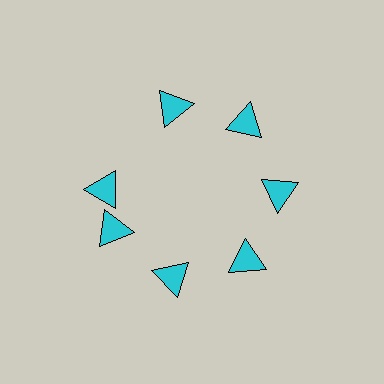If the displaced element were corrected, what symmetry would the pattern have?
It would have 7-fold rotational symmetry — the pattern would map onto itself every 51 degrees.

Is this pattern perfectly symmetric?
No. The 7 cyan triangles are arranged in a ring, but one element near the 10 o'clock position is rotated out of alignment along the ring, breaking the 7-fold rotational symmetry.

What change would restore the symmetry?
The symmetry would be restored by rotating it back into even spacing with its neighbors so that all 7 triangles sit at equal angles and equal distance from the center.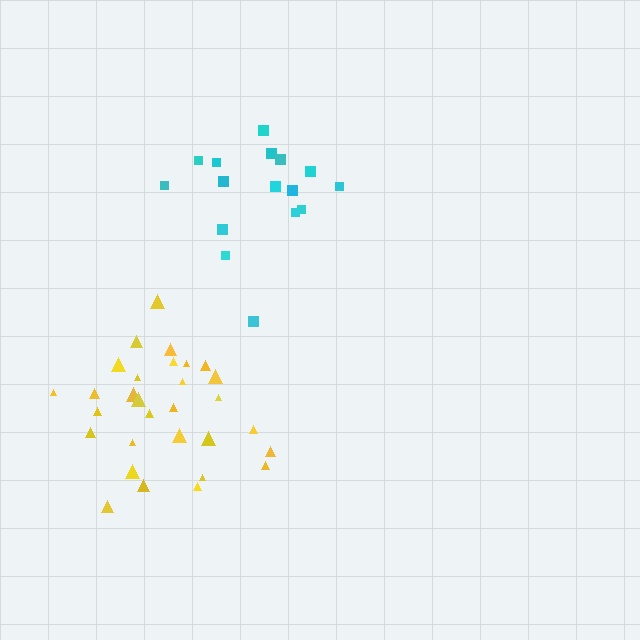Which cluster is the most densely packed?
Yellow.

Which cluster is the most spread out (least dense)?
Cyan.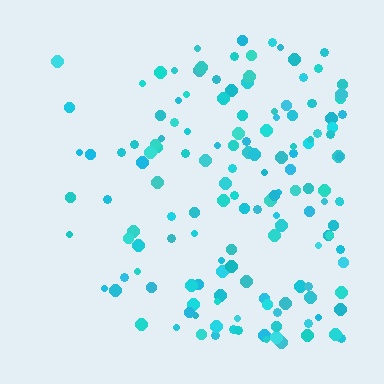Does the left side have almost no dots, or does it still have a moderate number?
Still a moderate number, just noticeably fewer than the right.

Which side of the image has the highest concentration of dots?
The right.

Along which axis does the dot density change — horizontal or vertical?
Horizontal.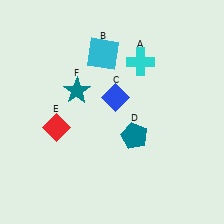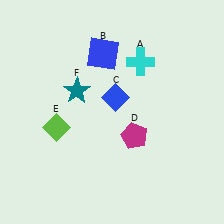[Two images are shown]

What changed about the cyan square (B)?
In Image 1, B is cyan. In Image 2, it changed to blue.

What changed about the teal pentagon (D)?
In Image 1, D is teal. In Image 2, it changed to magenta.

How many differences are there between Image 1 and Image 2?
There are 3 differences between the two images.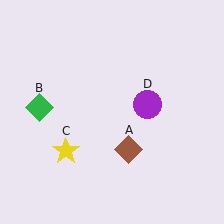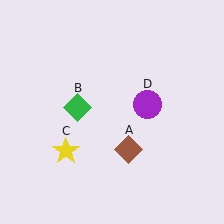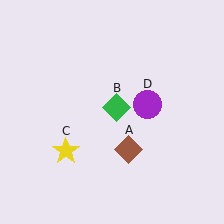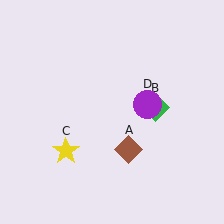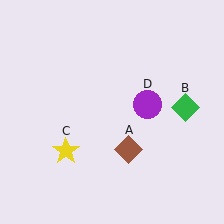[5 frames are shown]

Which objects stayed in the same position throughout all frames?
Brown diamond (object A) and yellow star (object C) and purple circle (object D) remained stationary.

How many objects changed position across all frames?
1 object changed position: green diamond (object B).